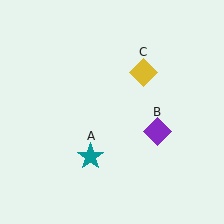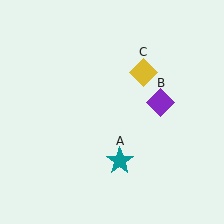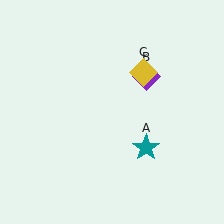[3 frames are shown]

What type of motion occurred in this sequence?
The teal star (object A), purple diamond (object B) rotated counterclockwise around the center of the scene.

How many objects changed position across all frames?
2 objects changed position: teal star (object A), purple diamond (object B).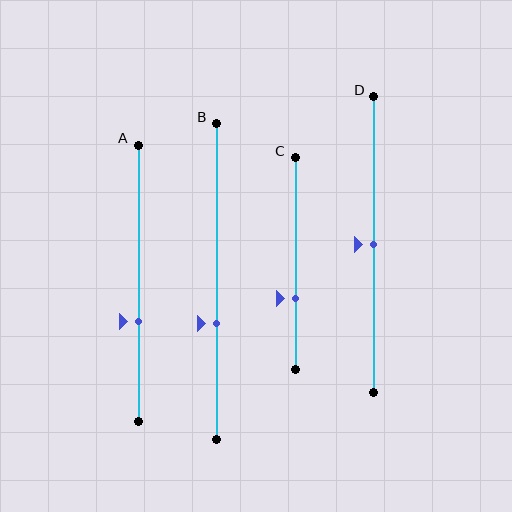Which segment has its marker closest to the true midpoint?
Segment D has its marker closest to the true midpoint.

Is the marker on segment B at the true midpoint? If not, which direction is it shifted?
No, the marker on segment B is shifted downward by about 13% of the segment length.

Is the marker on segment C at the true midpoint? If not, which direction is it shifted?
No, the marker on segment C is shifted downward by about 16% of the segment length.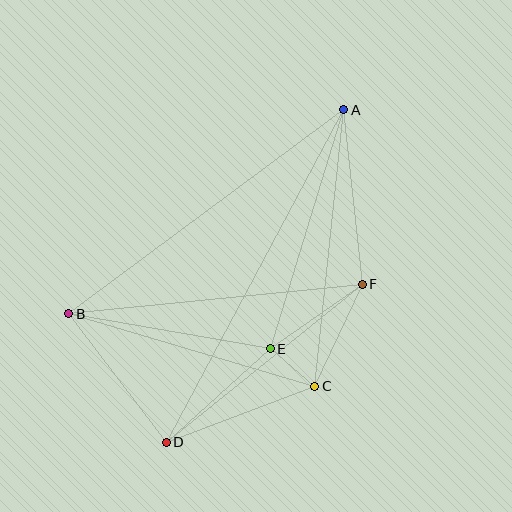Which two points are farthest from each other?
Points A and D are farthest from each other.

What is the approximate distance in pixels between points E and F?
The distance between E and F is approximately 112 pixels.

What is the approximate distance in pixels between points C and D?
The distance between C and D is approximately 159 pixels.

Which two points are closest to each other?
Points C and E are closest to each other.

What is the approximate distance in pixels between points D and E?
The distance between D and E is approximately 140 pixels.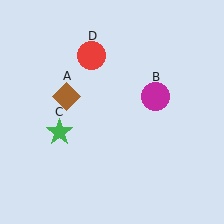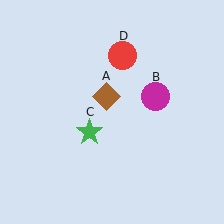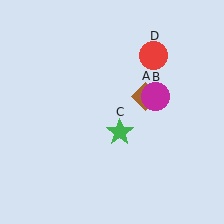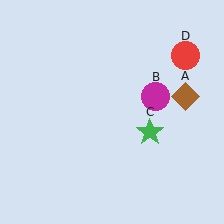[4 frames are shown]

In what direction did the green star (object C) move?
The green star (object C) moved right.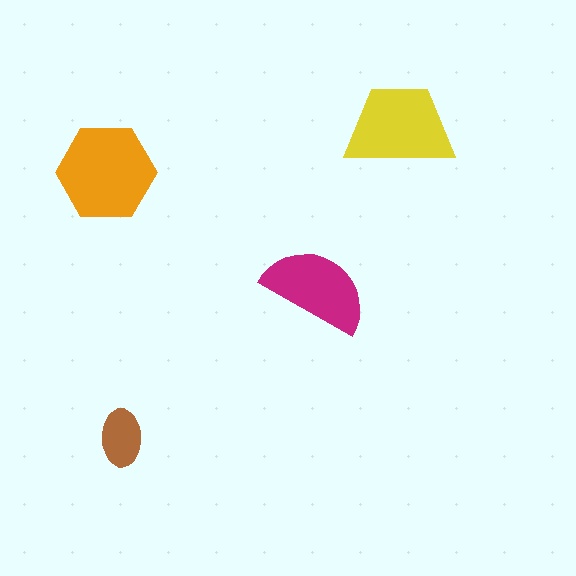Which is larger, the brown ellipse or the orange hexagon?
The orange hexagon.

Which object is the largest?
The orange hexagon.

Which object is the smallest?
The brown ellipse.